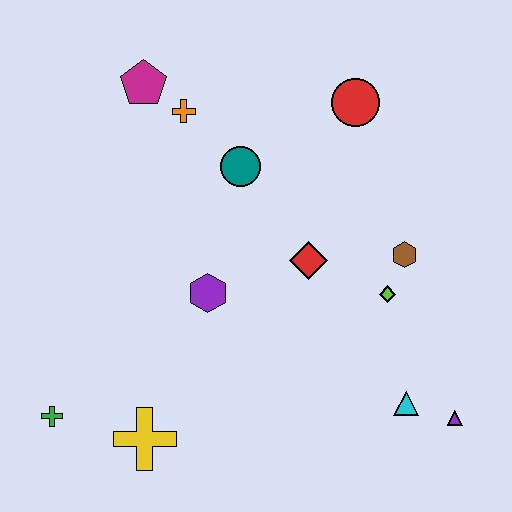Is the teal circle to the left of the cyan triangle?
Yes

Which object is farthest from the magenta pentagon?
The purple triangle is farthest from the magenta pentagon.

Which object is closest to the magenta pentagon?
The orange cross is closest to the magenta pentagon.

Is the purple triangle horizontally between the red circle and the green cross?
No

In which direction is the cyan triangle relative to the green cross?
The cyan triangle is to the right of the green cross.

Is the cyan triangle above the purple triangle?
Yes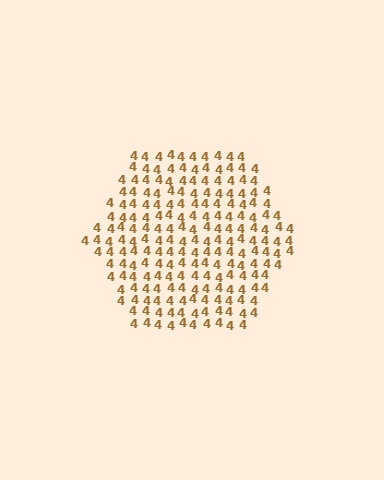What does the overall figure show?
The overall figure shows a hexagon.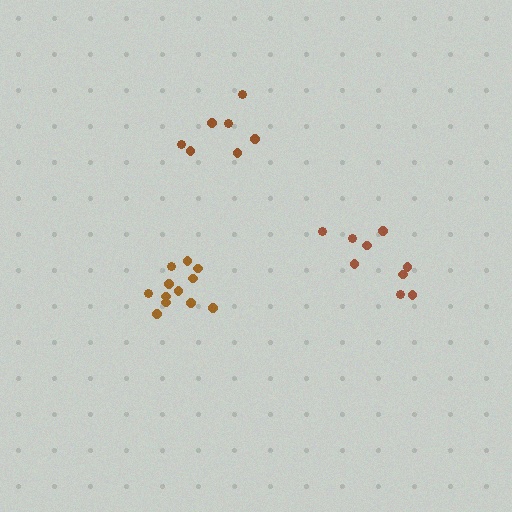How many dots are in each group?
Group 1: 9 dots, Group 2: 7 dots, Group 3: 12 dots (28 total).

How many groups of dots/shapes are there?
There are 3 groups.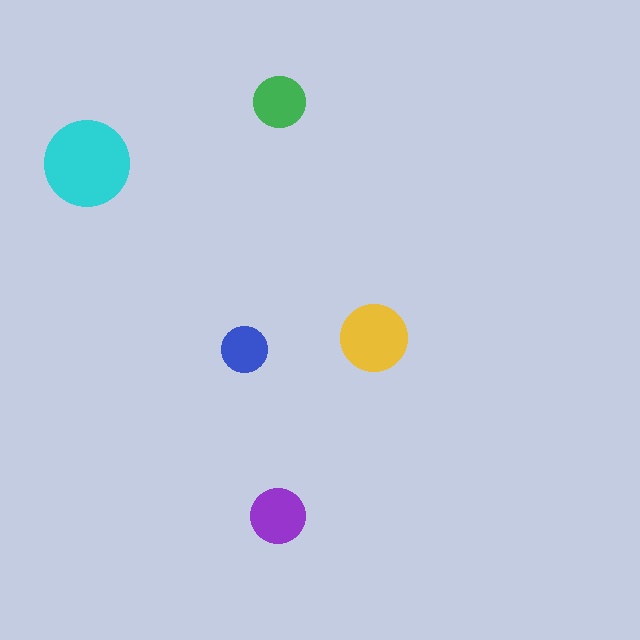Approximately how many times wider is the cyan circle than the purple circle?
About 1.5 times wider.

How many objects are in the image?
There are 5 objects in the image.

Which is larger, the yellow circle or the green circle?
The yellow one.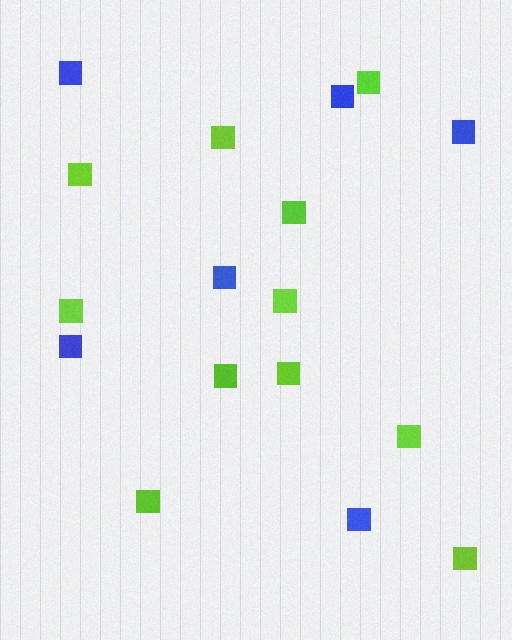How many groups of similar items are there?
There are 2 groups: one group of blue squares (6) and one group of lime squares (11).